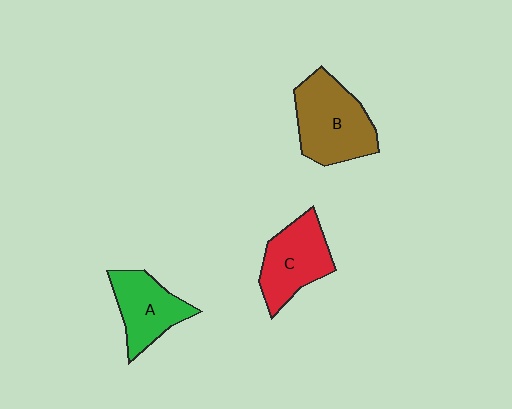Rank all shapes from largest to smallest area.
From largest to smallest: B (brown), C (red), A (green).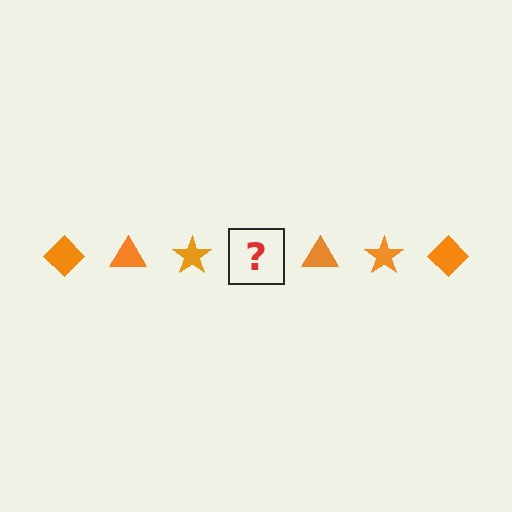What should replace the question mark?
The question mark should be replaced with an orange diamond.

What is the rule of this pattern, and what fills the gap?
The rule is that the pattern cycles through diamond, triangle, star shapes in orange. The gap should be filled with an orange diamond.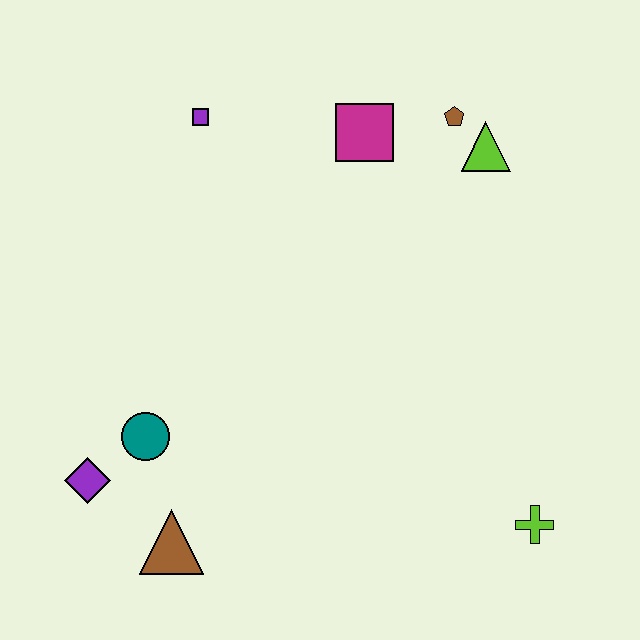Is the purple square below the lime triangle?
No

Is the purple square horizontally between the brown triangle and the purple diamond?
No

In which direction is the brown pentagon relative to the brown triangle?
The brown pentagon is above the brown triangle.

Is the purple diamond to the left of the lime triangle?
Yes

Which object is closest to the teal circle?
The purple diamond is closest to the teal circle.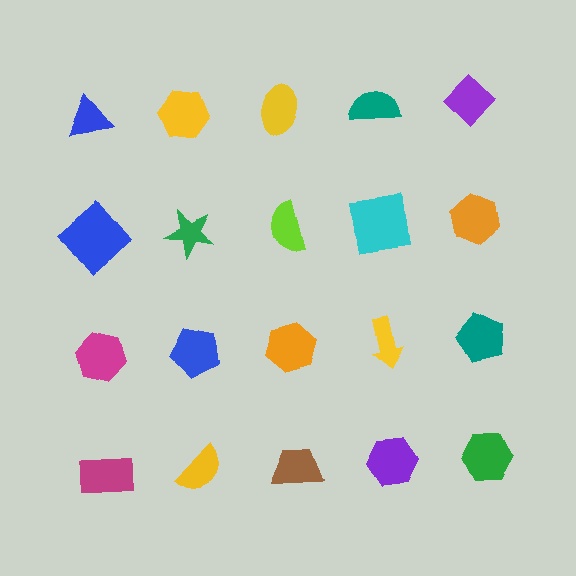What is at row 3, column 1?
A magenta hexagon.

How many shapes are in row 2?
5 shapes.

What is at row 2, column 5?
An orange hexagon.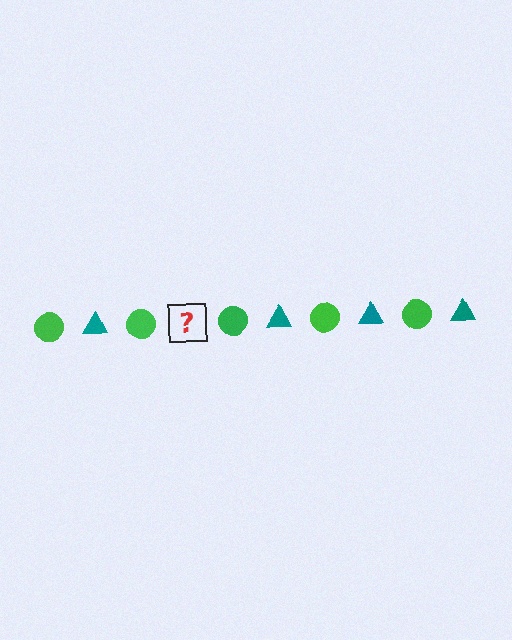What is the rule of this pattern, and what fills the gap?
The rule is that the pattern alternates between green circle and teal triangle. The gap should be filled with a teal triangle.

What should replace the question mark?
The question mark should be replaced with a teal triangle.